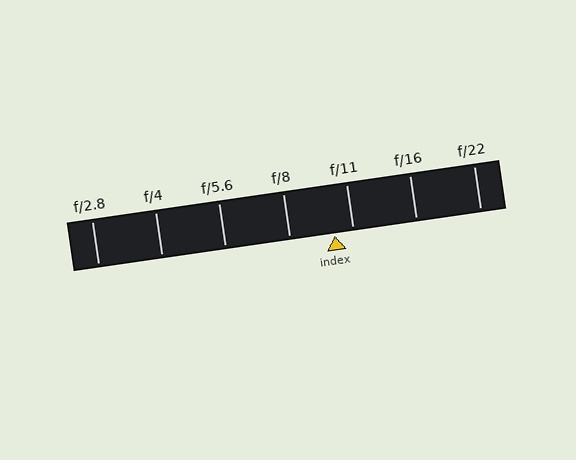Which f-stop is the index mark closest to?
The index mark is closest to f/11.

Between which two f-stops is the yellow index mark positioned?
The index mark is between f/8 and f/11.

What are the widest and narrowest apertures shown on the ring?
The widest aperture shown is f/2.8 and the narrowest is f/22.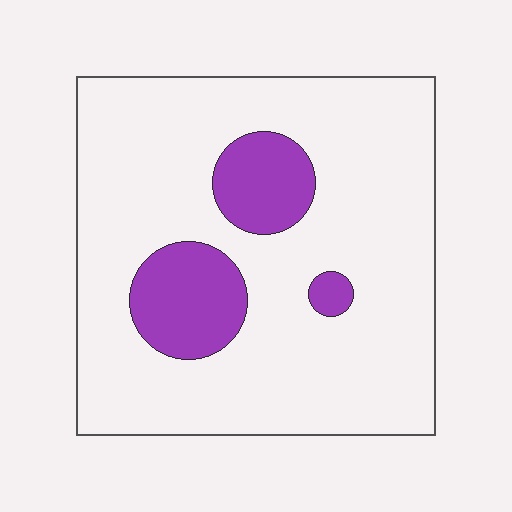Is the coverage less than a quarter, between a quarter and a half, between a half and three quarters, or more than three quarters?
Less than a quarter.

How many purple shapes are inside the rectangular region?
3.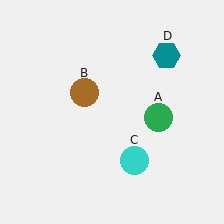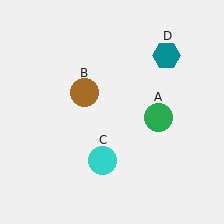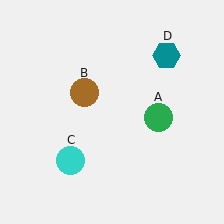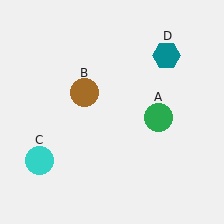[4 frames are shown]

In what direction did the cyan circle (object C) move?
The cyan circle (object C) moved left.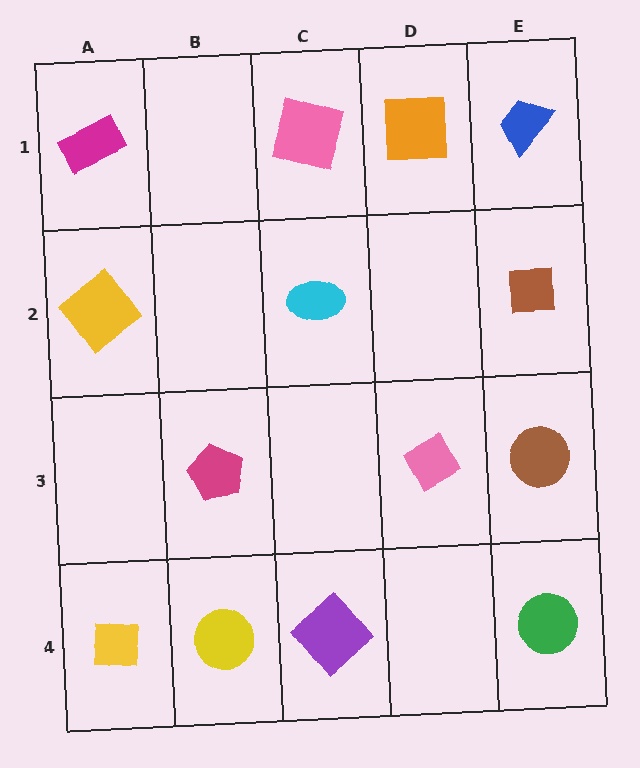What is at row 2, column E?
A brown square.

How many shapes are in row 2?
3 shapes.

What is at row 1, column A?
A magenta rectangle.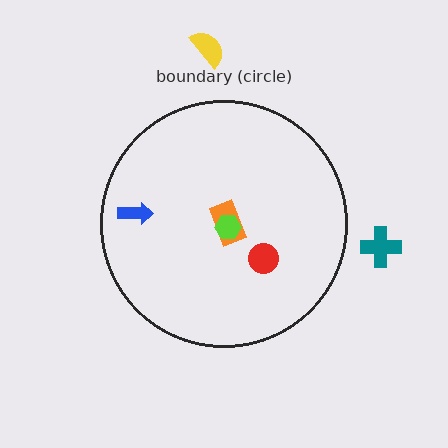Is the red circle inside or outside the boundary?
Inside.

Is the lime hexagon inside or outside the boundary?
Inside.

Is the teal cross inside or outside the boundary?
Outside.